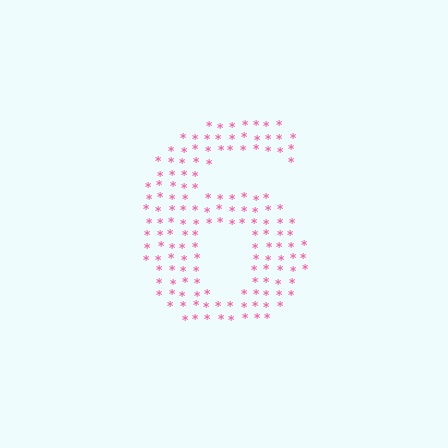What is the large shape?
The large shape is the digit 6.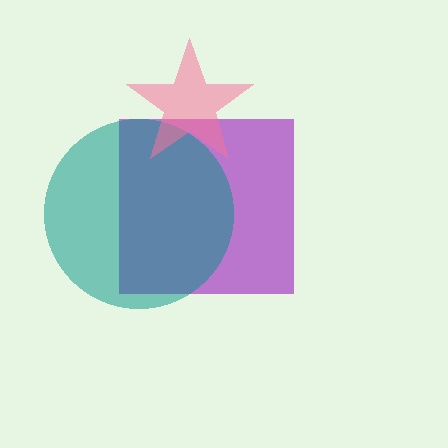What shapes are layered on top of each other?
The layered shapes are: a purple square, a teal circle, a pink star.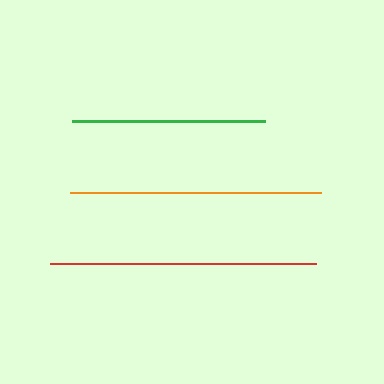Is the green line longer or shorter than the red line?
The red line is longer than the green line.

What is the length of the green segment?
The green segment is approximately 193 pixels long.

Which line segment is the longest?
The red line is the longest at approximately 265 pixels.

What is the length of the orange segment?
The orange segment is approximately 251 pixels long.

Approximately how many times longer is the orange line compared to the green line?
The orange line is approximately 1.3 times the length of the green line.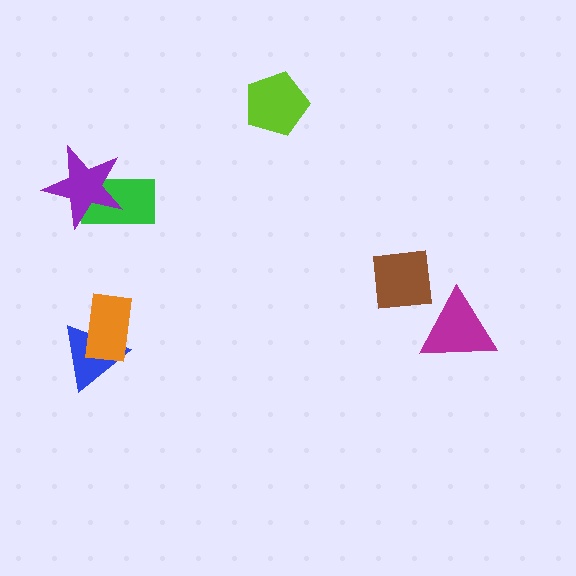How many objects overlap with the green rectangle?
1 object overlaps with the green rectangle.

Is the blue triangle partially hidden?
Yes, it is partially covered by another shape.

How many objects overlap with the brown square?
0 objects overlap with the brown square.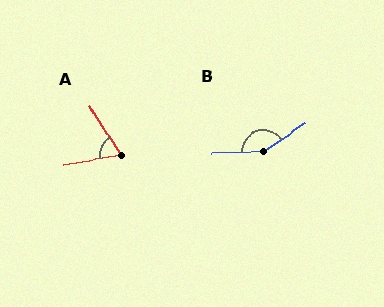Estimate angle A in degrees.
Approximately 67 degrees.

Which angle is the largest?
B, at approximately 149 degrees.